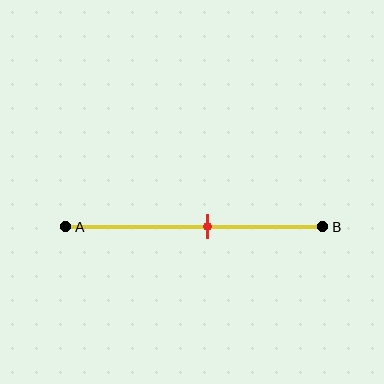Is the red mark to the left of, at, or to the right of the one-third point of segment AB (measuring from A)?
The red mark is to the right of the one-third point of segment AB.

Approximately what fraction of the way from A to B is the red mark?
The red mark is approximately 55% of the way from A to B.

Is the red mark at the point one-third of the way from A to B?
No, the mark is at about 55% from A, not at the 33% one-third point.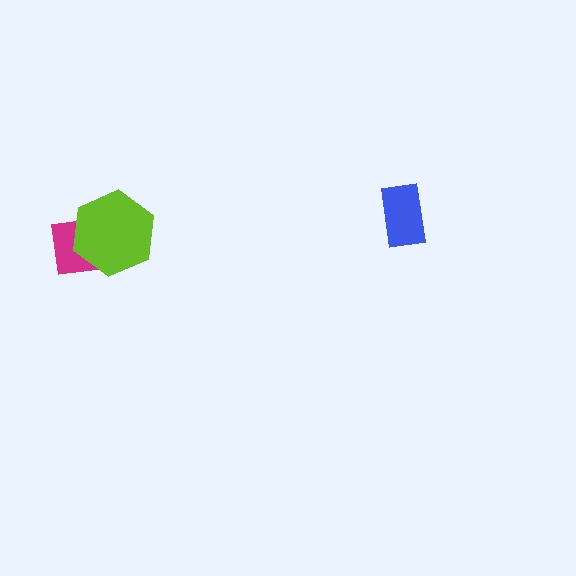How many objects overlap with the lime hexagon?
1 object overlaps with the lime hexagon.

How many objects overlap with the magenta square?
1 object overlaps with the magenta square.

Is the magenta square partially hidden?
Yes, it is partially covered by another shape.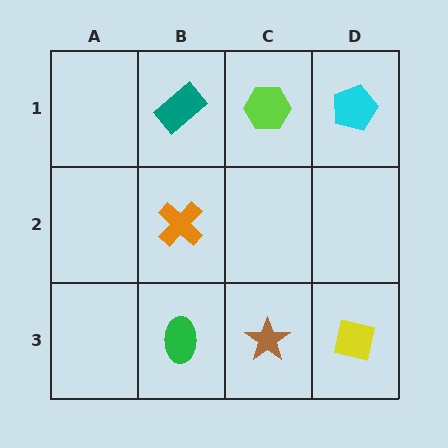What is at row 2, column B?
An orange cross.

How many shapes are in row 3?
3 shapes.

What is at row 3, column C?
A brown star.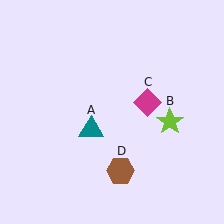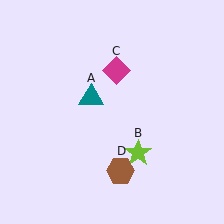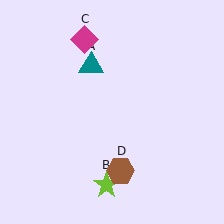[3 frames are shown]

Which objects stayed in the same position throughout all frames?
Brown hexagon (object D) remained stationary.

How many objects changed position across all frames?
3 objects changed position: teal triangle (object A), lime star (object B), magenta diamond (object C).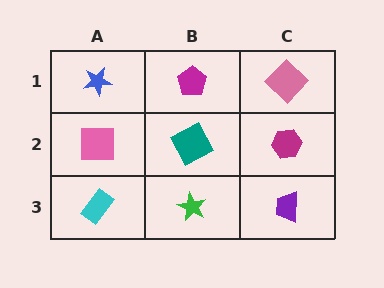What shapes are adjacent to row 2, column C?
A pink diamond (row 1, column C), a purple trapezoid (row 3, column C), a teal square (row 2, column B).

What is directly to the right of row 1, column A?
A magenta pentagon.